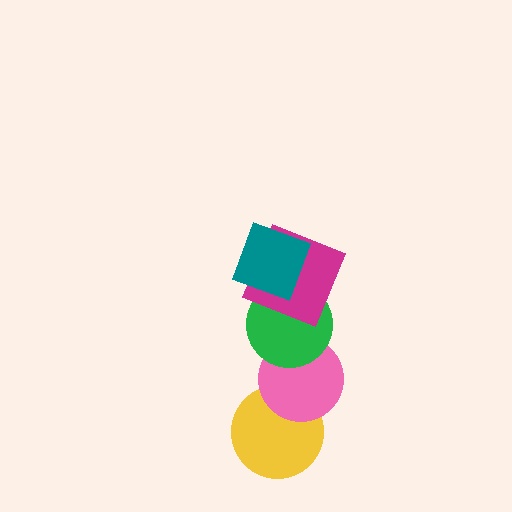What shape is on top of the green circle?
The magenta square is on top of the green circle.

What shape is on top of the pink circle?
The green circle is on top of the pink circle.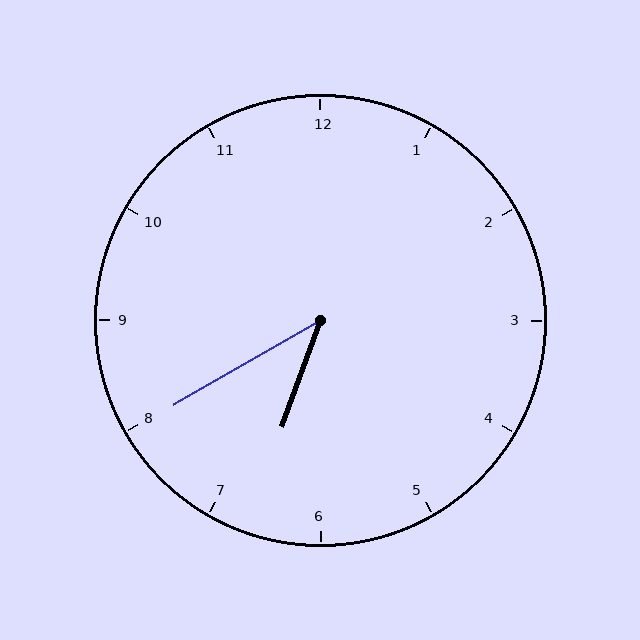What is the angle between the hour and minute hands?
Approximately 40 degrees.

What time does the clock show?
6:40.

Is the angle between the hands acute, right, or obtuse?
It is acute.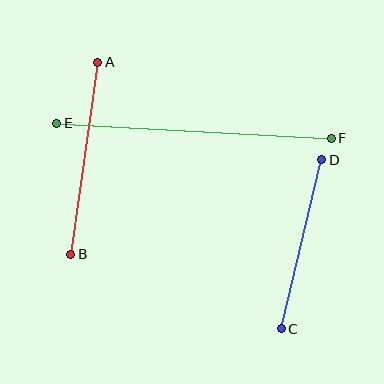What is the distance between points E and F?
The distance is approximately 275 pixels.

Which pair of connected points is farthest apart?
Points E and F are farthest apart.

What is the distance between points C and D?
The distance is approximately 174 pixels.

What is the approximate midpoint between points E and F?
The midpoint is at approximately (194, 131) pixels.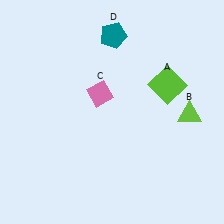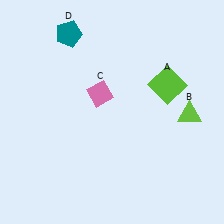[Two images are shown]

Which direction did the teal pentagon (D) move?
The teal pentagon (D) moved left.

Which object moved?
The teal pentagon (D) moved left.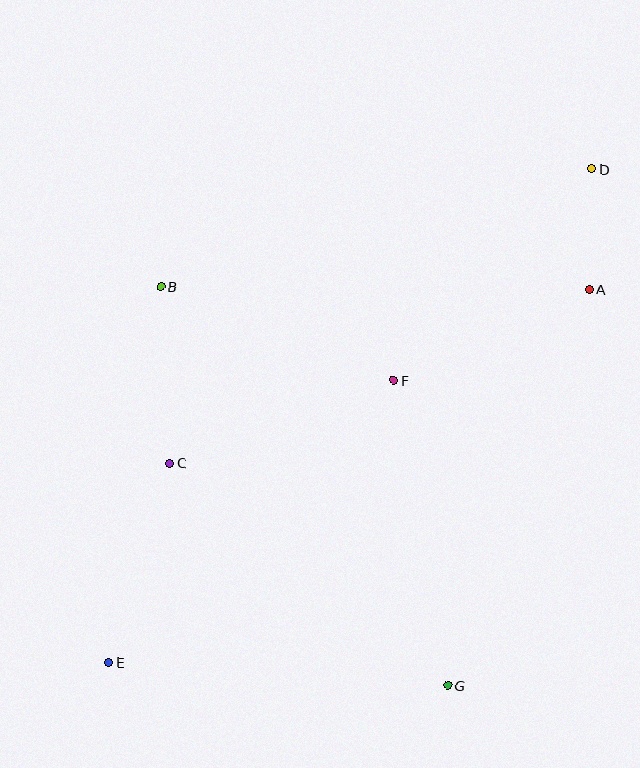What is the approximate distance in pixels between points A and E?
The distance between A and E is approximately 608 pixels.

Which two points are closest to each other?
Points A and D are closest to each other.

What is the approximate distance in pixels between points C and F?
The distance between C and F is approximately 239 pixels.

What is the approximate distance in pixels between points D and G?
The distance between D and G is approximately 536 pixels.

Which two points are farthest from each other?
Points D and E are farthest from each other.